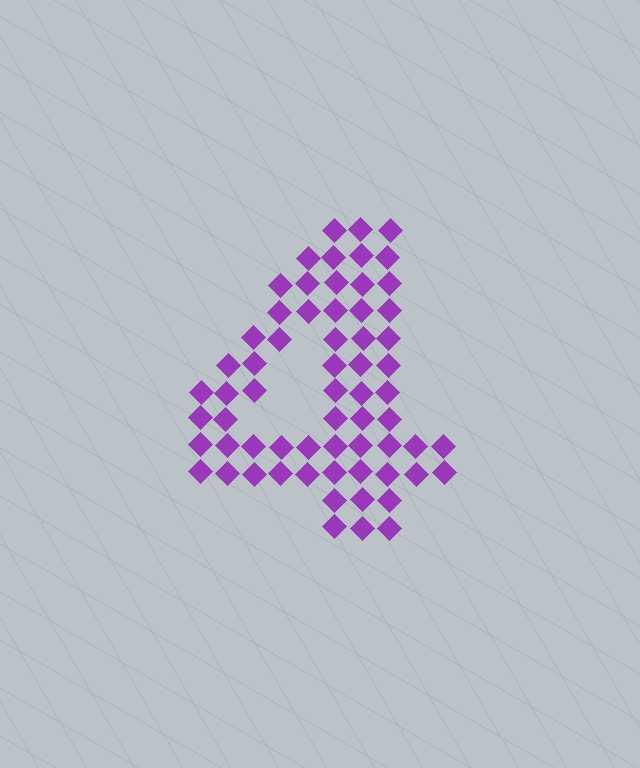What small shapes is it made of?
It is made of small diamonds.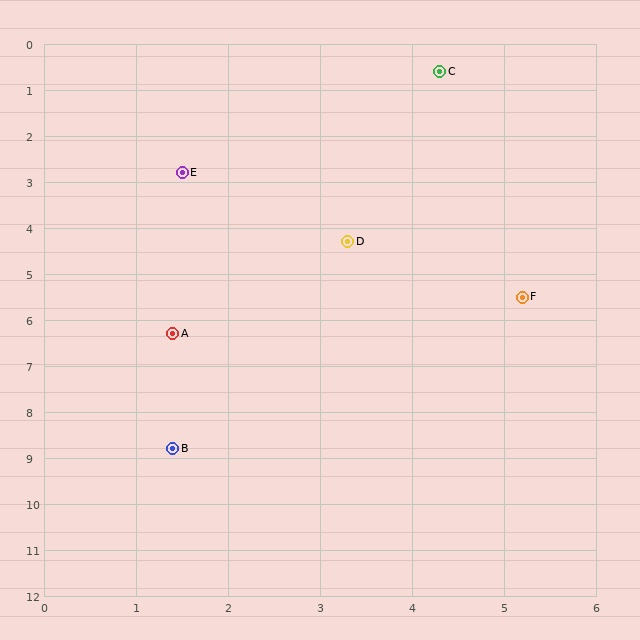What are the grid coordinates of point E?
Point E is at approximately (1.5, 2.8).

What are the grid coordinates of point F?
Point F is at approximately (5.2, 5.5).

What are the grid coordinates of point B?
Point B is at approximately (1.4, 8.8).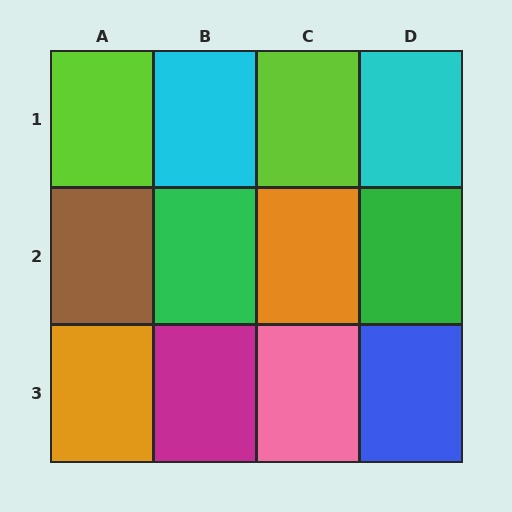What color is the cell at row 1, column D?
Cyan.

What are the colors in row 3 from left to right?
Orange, magenta, pink, blue.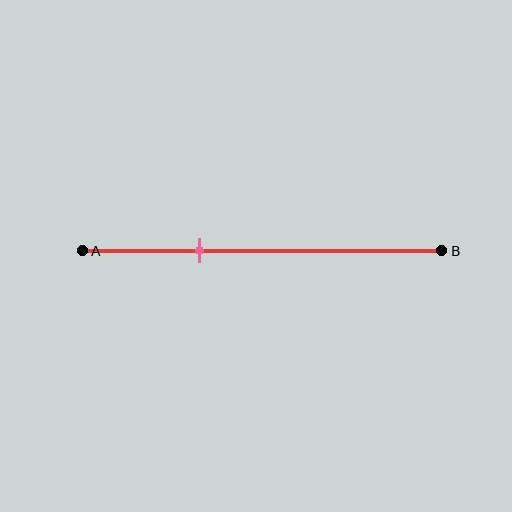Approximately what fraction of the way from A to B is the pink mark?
The pink mark is approximately 35% of the way from A to B.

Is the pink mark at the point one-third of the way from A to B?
Yes, the mark is approximately at the one-third point.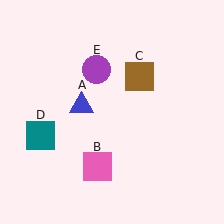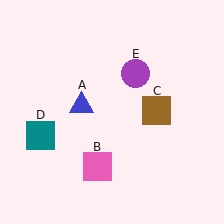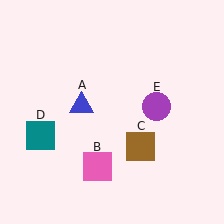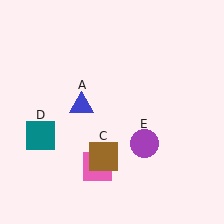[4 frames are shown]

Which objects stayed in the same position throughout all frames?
Blue triangle (object A) and pink square (object B) and teal square (object D) remained stationary.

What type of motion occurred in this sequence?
The brown square (object C), purple circle (object E) rotated clockwise around the center of the scene.